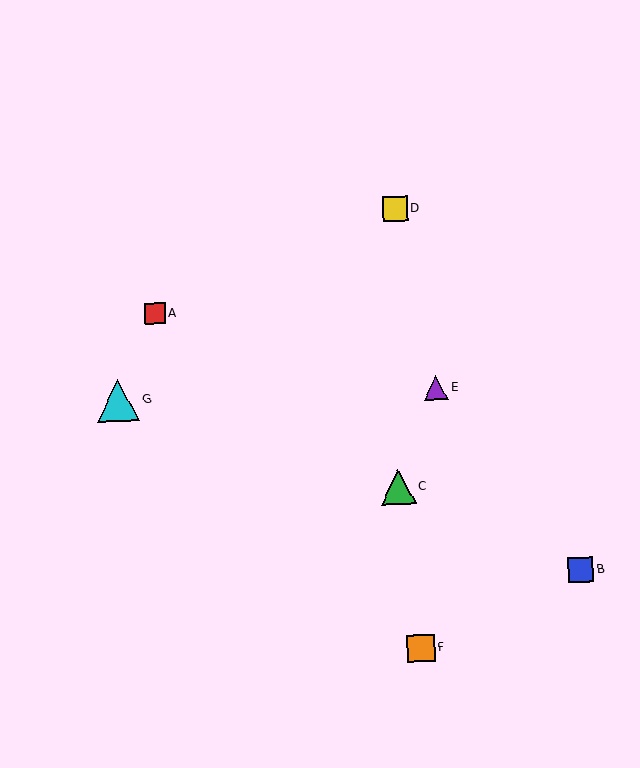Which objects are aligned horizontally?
Objects E, G are aligned horizontally.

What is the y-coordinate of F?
Object F is at y≈648.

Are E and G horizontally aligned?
Yes, both are at y≈388.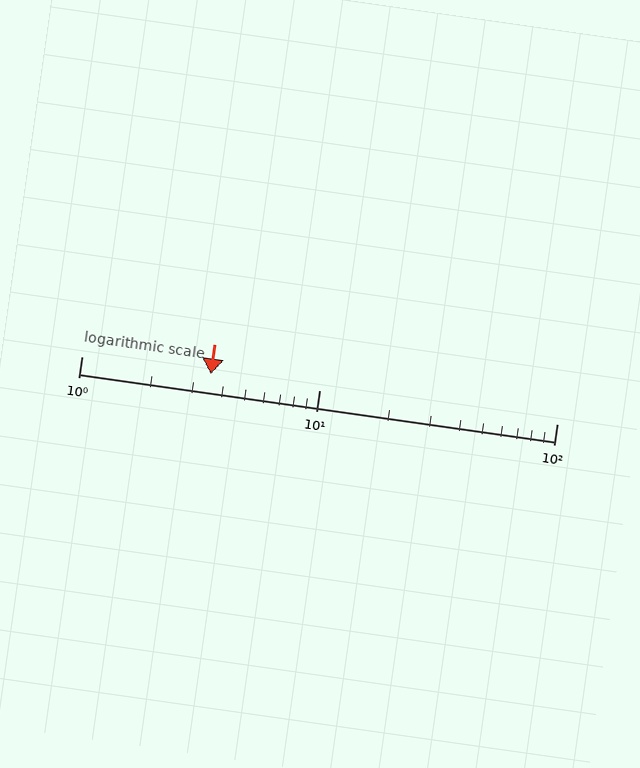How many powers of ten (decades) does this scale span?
The scale spans 2 decades, from 1 to 100.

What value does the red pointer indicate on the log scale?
The pointer indicates approximately 3.5.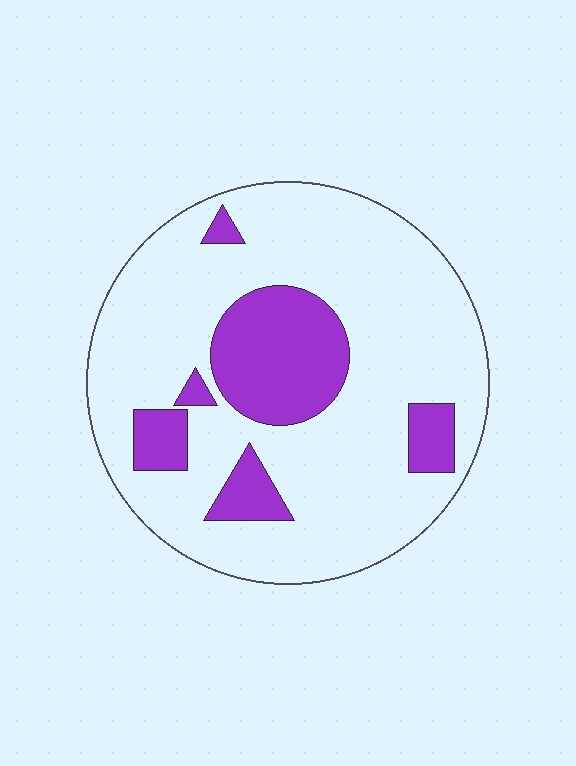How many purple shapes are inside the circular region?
6.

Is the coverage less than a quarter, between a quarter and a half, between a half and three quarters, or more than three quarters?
Less than a quarter.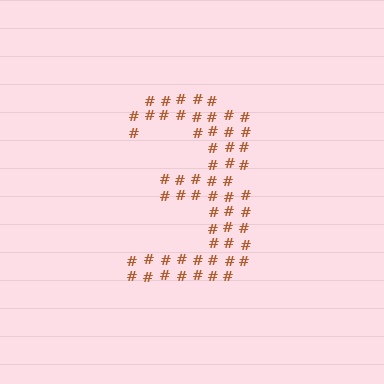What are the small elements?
The small elements are hash symbols.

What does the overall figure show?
The overall figure shows the digit 3.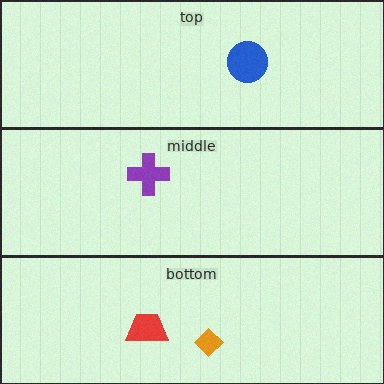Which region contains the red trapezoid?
The bottom region.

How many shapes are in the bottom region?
2.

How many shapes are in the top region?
1.